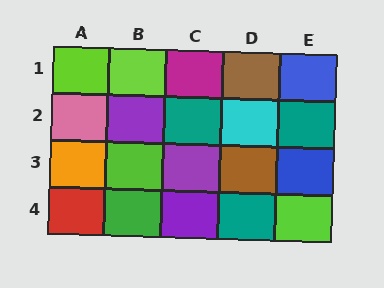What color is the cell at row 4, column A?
Red.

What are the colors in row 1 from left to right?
Lime, lime, magenta, brown, blue.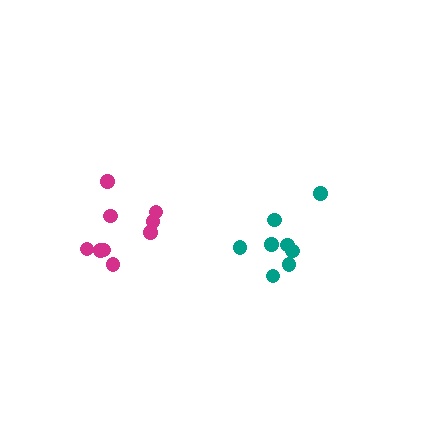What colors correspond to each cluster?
The clusters are colored: magenta, teal.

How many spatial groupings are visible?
There are 2 spatial groupings.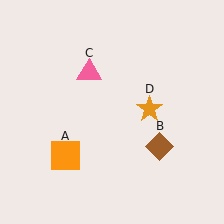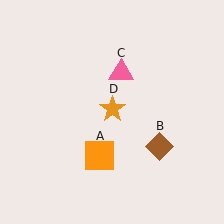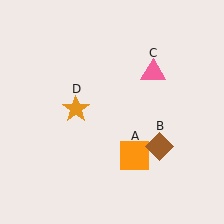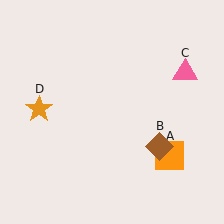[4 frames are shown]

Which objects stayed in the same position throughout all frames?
Brown diamond (object B) remained stationary.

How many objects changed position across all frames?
3 objects changed position: orange square (object A), pink triangle (object C), orange star (object D).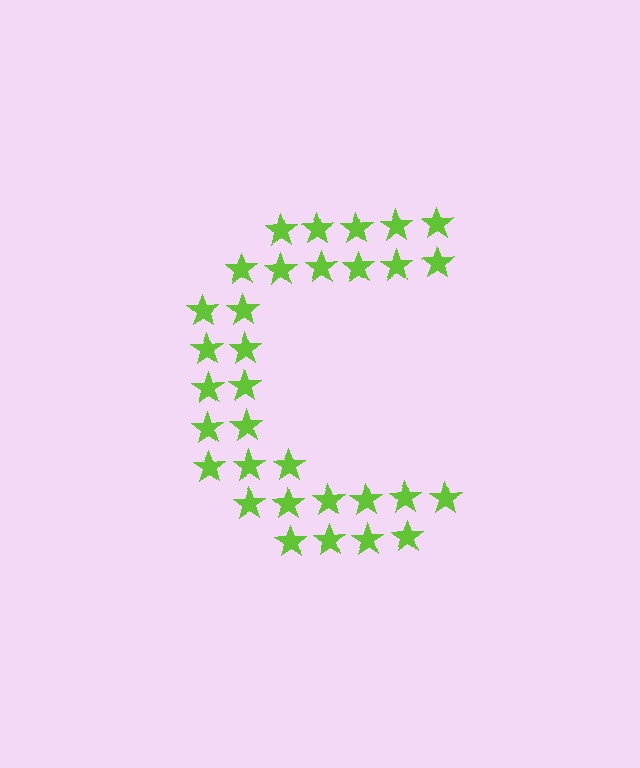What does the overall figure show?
The overall figure shows the letter C.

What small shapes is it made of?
It is made of small stars.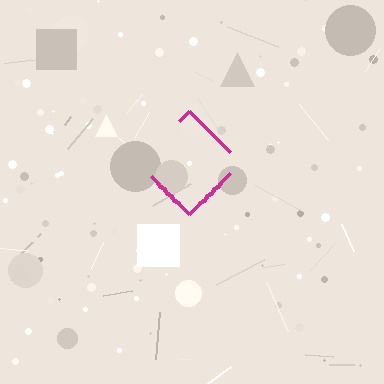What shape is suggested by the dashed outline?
The dashed outline suggests a diamond.